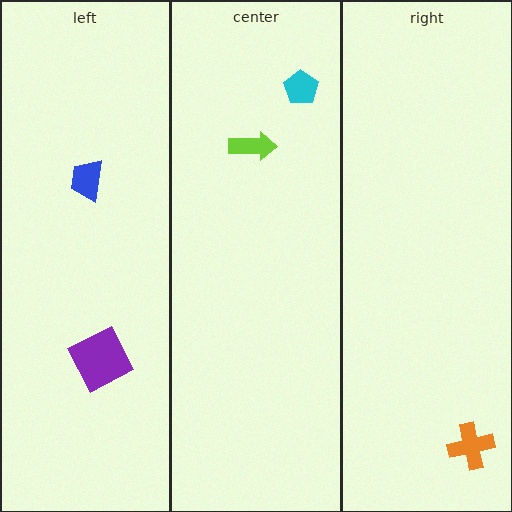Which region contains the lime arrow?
The center region.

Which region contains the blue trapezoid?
The left region.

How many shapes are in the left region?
2.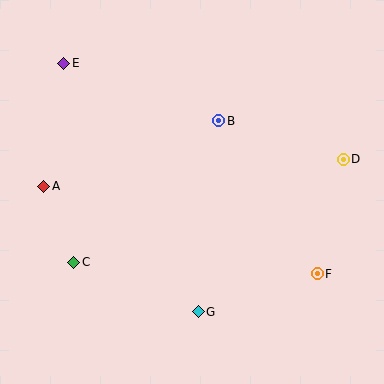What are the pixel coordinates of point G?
Point G is at (198, 312).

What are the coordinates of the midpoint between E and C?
The midpoint between E and C is at (69, 163).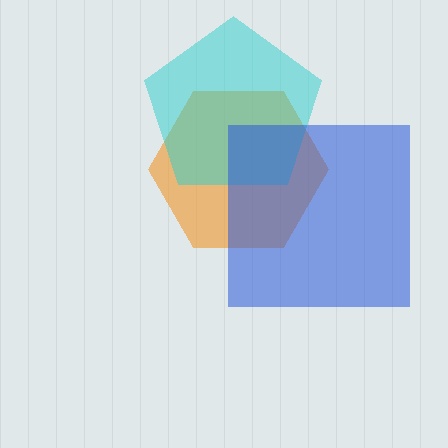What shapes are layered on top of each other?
The layered shapes are: an orange hexagon, a cyan pentagon, a blue square.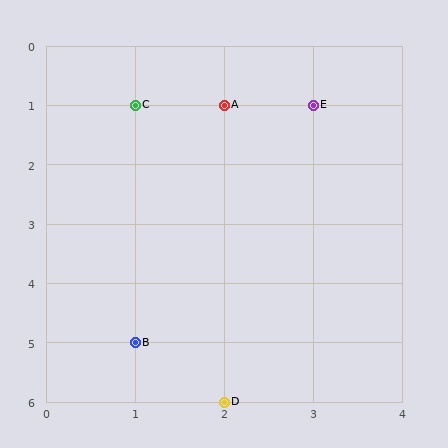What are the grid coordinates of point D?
Point D is at grid coordinates (2, 6).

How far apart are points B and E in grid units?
Points B and E are 2 columns and 4 rows apart (about 4.5 grid units diagonally).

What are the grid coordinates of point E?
Point E is at grid coordinates (3, 1).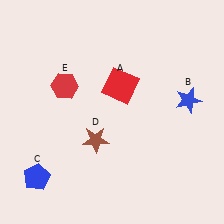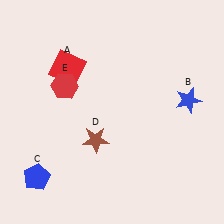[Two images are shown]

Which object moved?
The red square (A) moved left.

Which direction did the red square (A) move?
The red square (A) moved left.